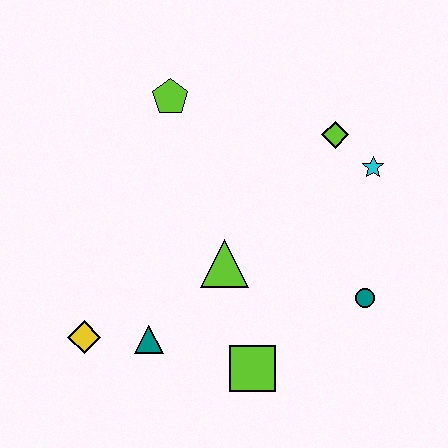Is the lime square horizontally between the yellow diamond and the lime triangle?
No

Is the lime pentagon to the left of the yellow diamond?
No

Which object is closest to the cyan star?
The lime diamond is closest to the cyan star.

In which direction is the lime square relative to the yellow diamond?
The lime square is to the right of the yellow diamond.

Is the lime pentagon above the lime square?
Yes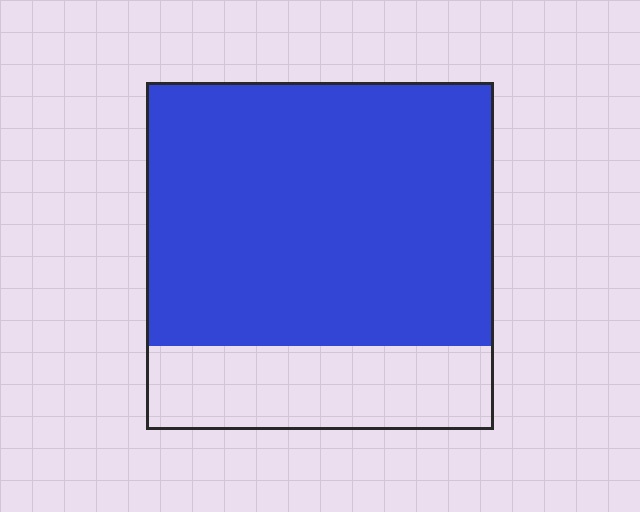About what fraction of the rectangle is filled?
About three quarters (3/4).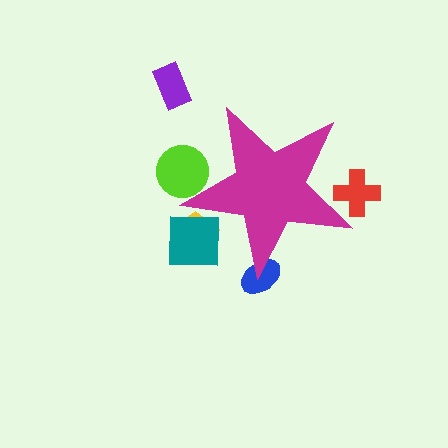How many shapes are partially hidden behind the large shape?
5 shapes are partially hidden.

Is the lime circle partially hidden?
Yes, the lime circle is partially hidden behind the magenta star.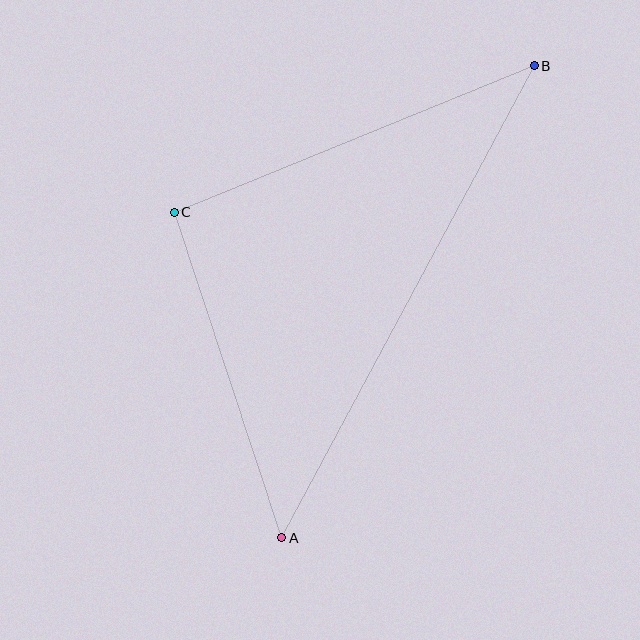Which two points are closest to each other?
Points A and C are closest to each other.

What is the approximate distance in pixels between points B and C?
The distance between B and C is approximately 388 pixels.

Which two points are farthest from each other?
Points A and B are farthest from each other.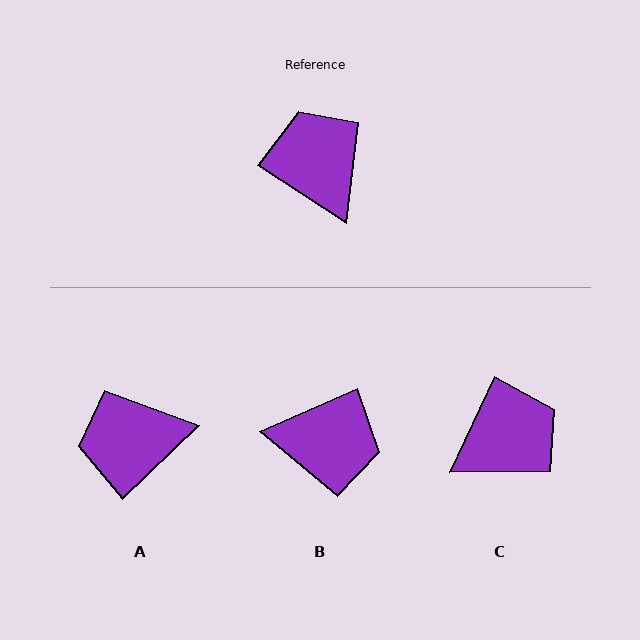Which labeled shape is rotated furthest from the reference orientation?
B, about 123 degrees away.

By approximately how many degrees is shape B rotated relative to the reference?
Approximately 123 degrees clockwise.